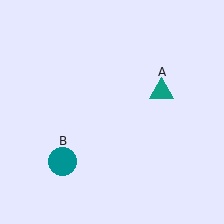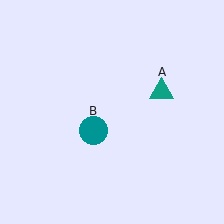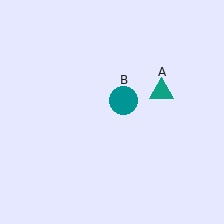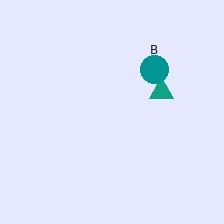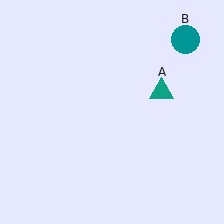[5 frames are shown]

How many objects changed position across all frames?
1 object changed position: teal circle (object B).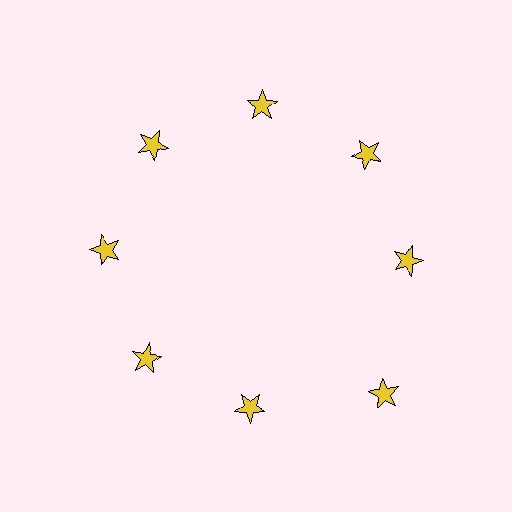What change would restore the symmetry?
The symmetry would be restored by moving it inward, back onto the ring so that all 8 stars sit at equal angles and equal distance from the center.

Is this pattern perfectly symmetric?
No. The 8 yellow stars are arranged in a ring, but one element near the 4 o'clock position is pushed outward from the center, breaking the 8-fold rotational symmetry.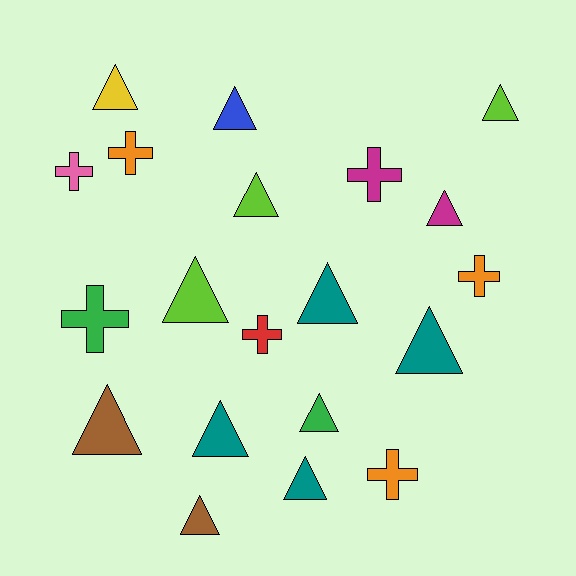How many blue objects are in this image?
There is 1 blue object.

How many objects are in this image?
There are 20 objects.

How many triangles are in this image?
There are 13 triangles.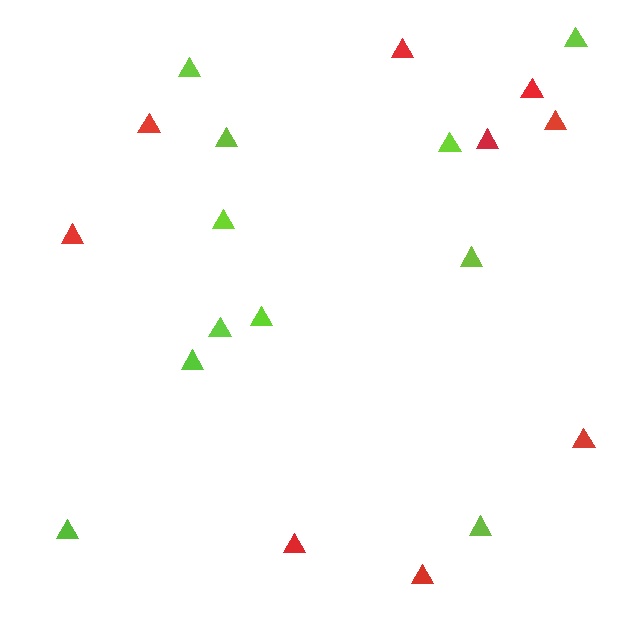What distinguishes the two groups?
There are 2 groups: one group of lime triangles (11) and one group of red triangles (9).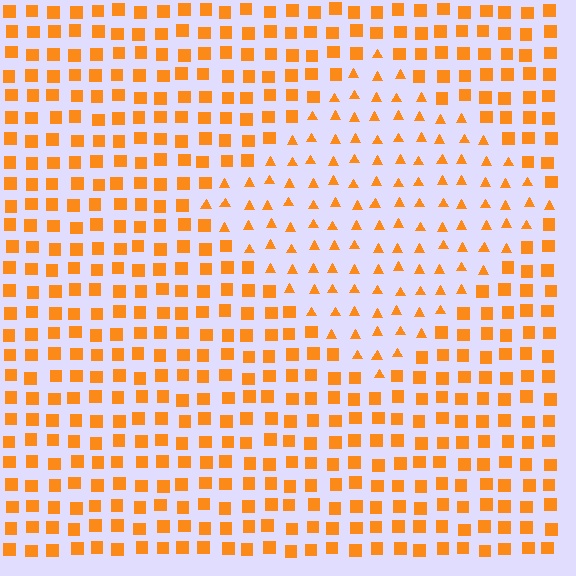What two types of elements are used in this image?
The image uses triangles inside the diamond region and squares outside it.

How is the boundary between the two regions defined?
The boundary is defined by a change in element shape: triangles inside vs. squares outside. All elements share the same color and spacing.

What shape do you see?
I see a diamond.